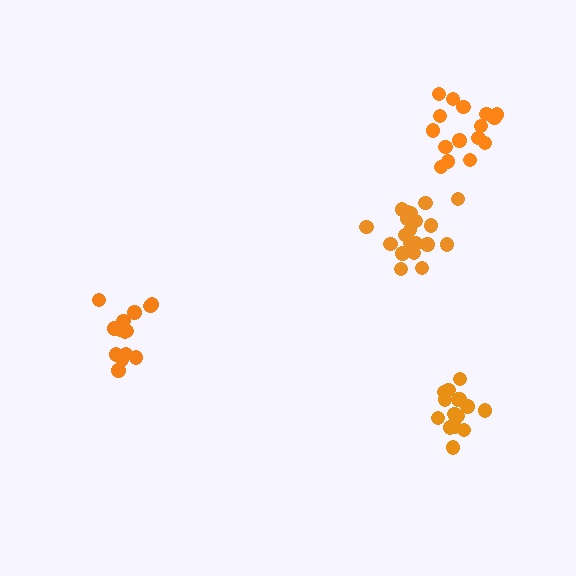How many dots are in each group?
Group 1: 16 dots, Group 2: 15 dots, Group 3: 21 dots, Group 4: 16 dots (68 total).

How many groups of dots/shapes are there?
There are 4 groups.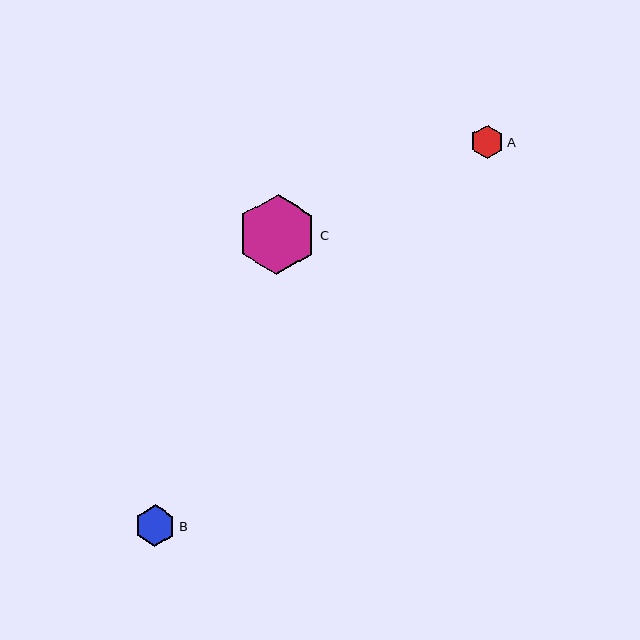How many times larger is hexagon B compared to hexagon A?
Hexagon B is approximately 1.2 times the size of hexagon A.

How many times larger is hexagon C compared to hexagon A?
Hexagon C is approximately 2.4 times the size of hexagon A.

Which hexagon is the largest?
Hexagon C is the largest with a size of approximately 80 pixels.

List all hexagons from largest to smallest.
From largest to smallest: C, B, A.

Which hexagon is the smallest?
Hexagon A is the smallest with a size of approximately 33 pixels.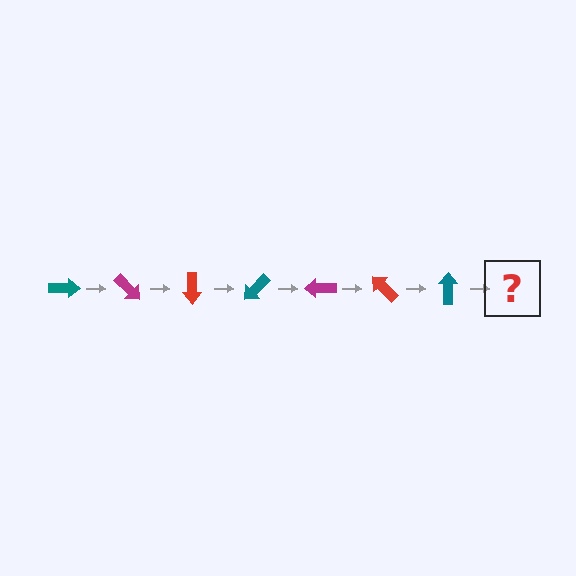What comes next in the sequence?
The next element should be a magenta arrow, rotated 315 degrees from the start.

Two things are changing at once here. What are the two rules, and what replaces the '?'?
The two rules are that it rotates 45 degrees each step and the color cycles through teal, magenta, and red. The '?' should be a magenta arrow, rotated 315 degrees from the start.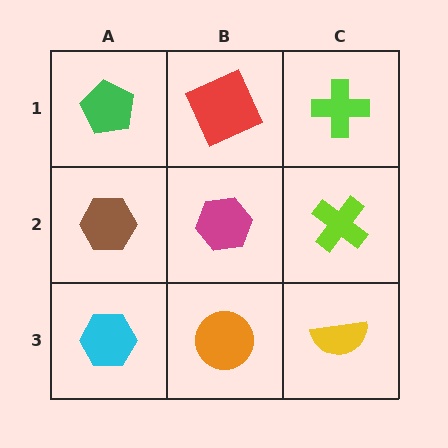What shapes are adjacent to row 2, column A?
A green pentagon (row 1, column A), a cyan hexagon (row 3, column A), a magenta hexagon (row 2, column B).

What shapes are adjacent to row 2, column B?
A red square (row 1, column B), an orange circle (row 3, column B), a brown hexagon (row 2, column A), a lime cross (row 2, column C).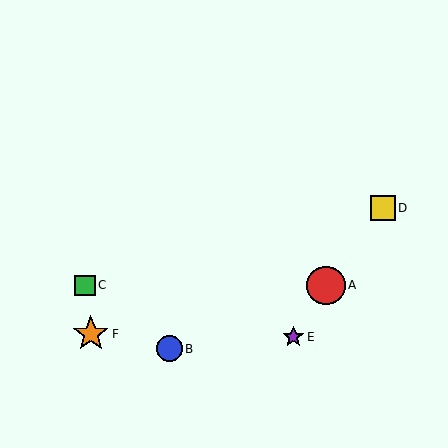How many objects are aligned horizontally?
2 objects (A, C) are aligned horizontally.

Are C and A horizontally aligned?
Yes, both are at y≈285.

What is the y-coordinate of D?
Object D is at y≈208.